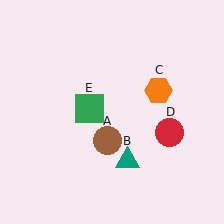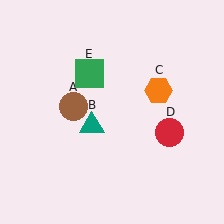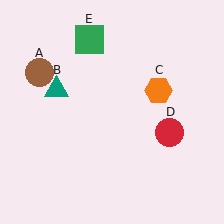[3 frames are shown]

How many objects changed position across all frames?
3 objects changed position: brown circle (object A), teal triangle (object B), green square (object E).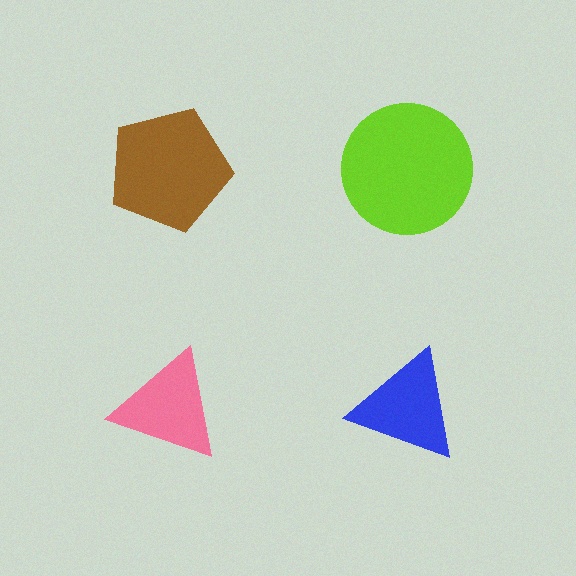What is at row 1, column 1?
A brown pentagon.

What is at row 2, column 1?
A pink triangle.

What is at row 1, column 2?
A lime circle.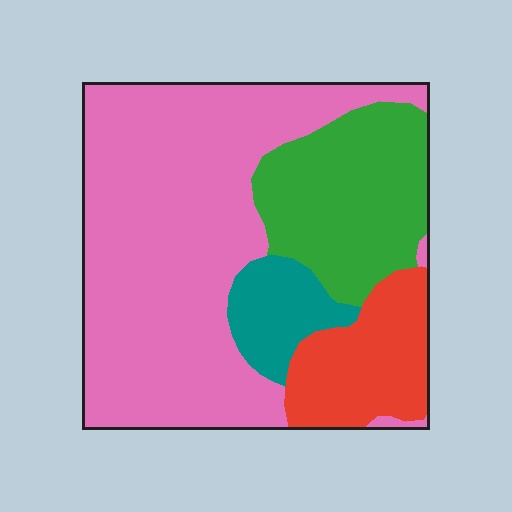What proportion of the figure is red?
Red covers 14% of the figure.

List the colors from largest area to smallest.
From largest to smallest: pink, green, red, teal.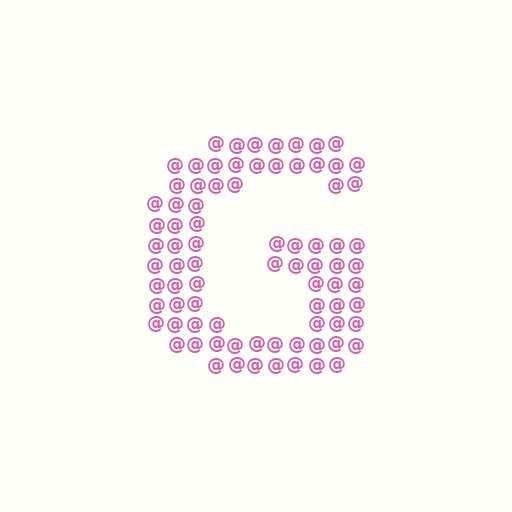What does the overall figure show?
The overall figure shows the letter G.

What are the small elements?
The small elements are at signs.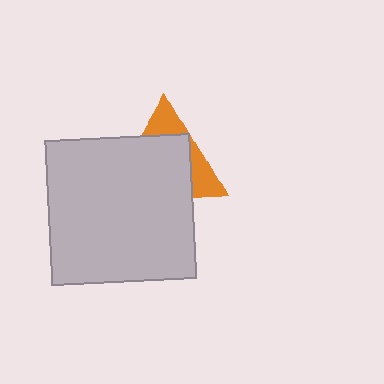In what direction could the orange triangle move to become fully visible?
The orange triangle could move up. That would shift it out from behind the light gray square entirely.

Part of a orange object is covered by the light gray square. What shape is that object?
It is a triangle.